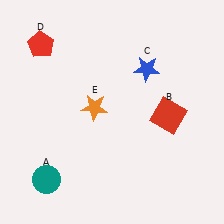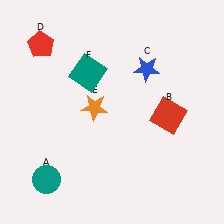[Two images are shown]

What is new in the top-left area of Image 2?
A teal square (F) was added in the top-left area of Image 2.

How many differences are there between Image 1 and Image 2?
There is 1 difference between the two images.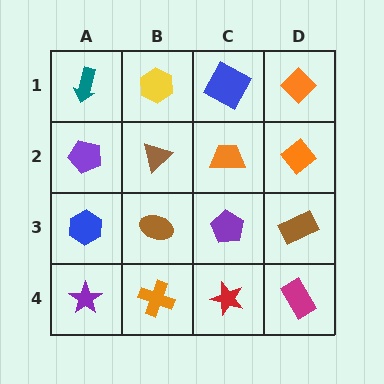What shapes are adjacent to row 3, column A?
A purple pentagon (row 2, column A), a purple star (row 4, column A), a brown ellipse (row 3, column B).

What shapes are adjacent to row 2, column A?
A teal arrow (row 1, column A), a blue hexagon (row 3, column A), a brown triangle (row 2, column B).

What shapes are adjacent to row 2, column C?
A blue square (row 1, column C), a purple pentagon (row 3, column C), a brown triangle (row 2, column B), an orange diamond (row 2, column D).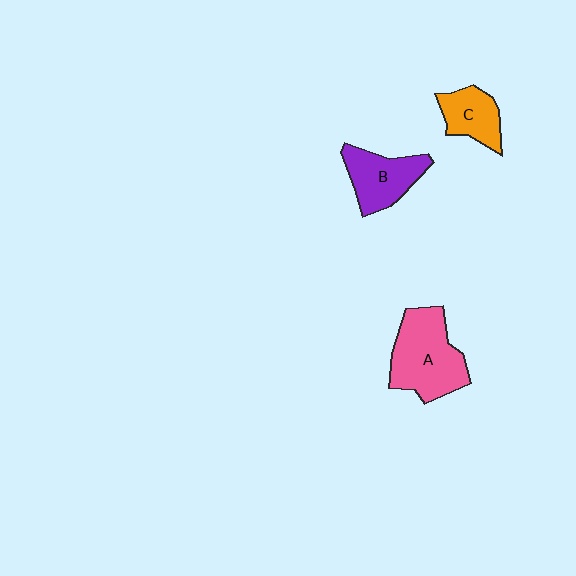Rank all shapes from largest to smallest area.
From largest to smallest: A (pink), B (purple), C (orange).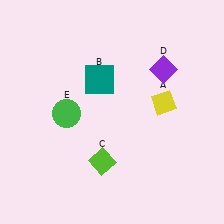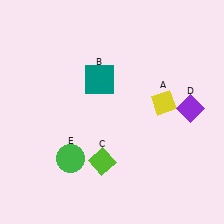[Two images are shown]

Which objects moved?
The objects that moved are: the purple diamond (D), the green circle (E).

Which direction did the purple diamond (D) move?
The purple diamond (D) moved down.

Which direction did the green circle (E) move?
The green circle (E) moved down.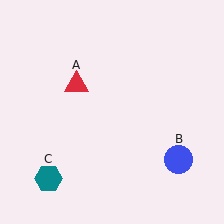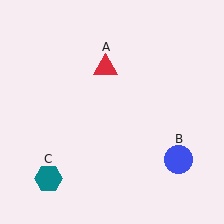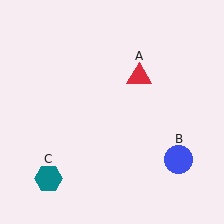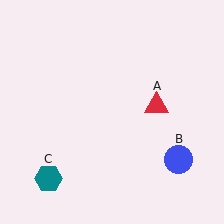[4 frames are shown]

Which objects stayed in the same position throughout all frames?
Blue circle (object B) and teal hexagon (object C) remained stationary.